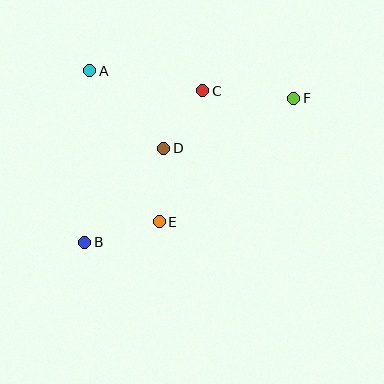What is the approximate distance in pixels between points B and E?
The distance between B and E is approximately 77 pixels.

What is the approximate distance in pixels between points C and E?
The distance between C and E is approximately 138 pixels.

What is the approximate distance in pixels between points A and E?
The distance between A and E is approximately 166 pixels.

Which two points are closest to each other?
Points C and D are closest to each other.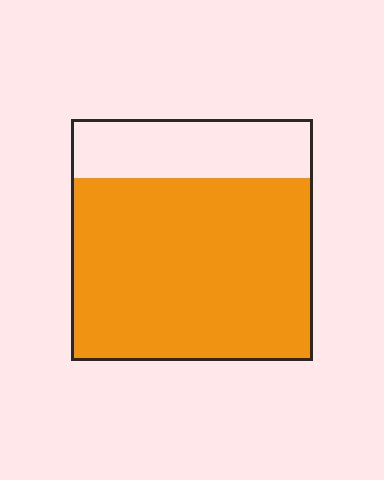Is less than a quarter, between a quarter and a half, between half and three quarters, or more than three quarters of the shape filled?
More than three quarters.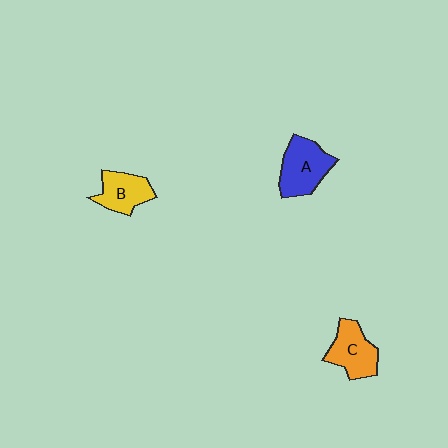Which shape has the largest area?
Shape A (blue).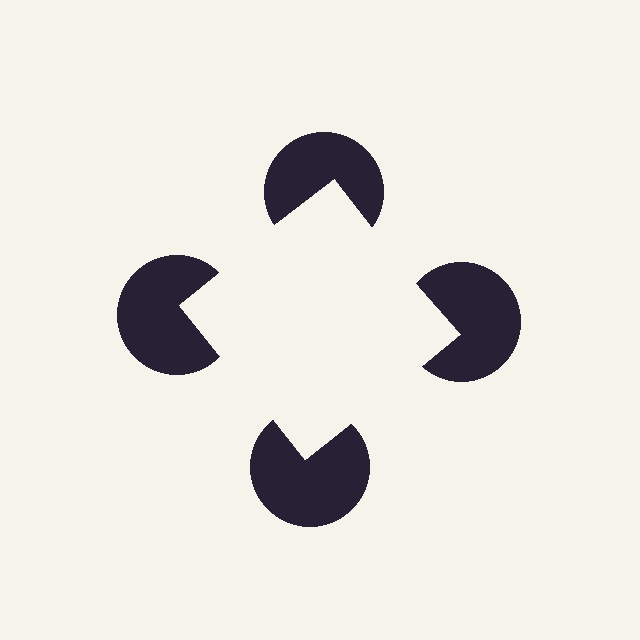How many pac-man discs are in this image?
There are 4 — one at each vertex of the illusory square.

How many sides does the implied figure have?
4 sides.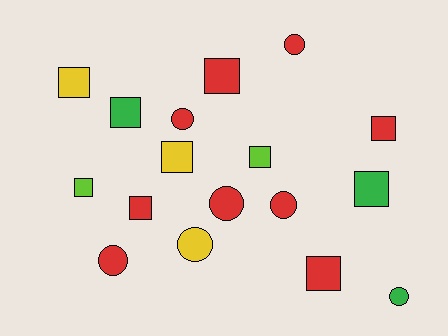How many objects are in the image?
There are 17 objects.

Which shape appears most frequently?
Square, with 10 objects.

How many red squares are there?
There are 4 red squares.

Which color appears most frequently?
Red, with 9 objects.